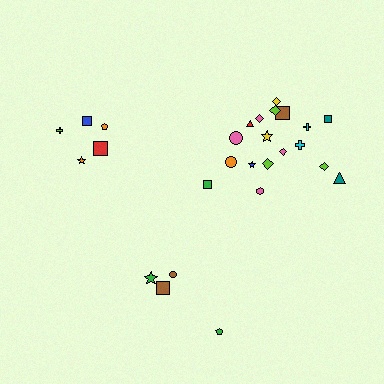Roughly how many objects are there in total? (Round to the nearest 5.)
Roughly 25 objects in total.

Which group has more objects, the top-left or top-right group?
The top-right group.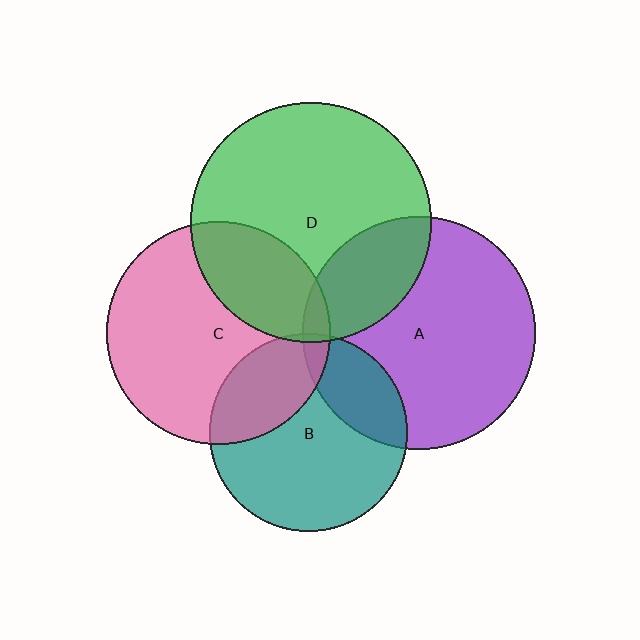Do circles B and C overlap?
Yes.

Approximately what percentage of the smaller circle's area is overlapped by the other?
Approximately 30%.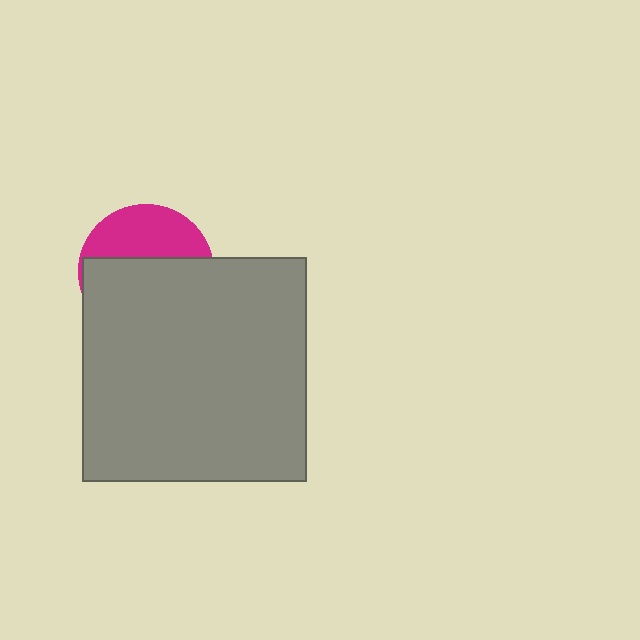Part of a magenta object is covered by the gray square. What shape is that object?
It is a circle.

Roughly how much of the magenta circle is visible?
A small part of it is visible (roughly 38%).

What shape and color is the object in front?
The object in front is a gray square.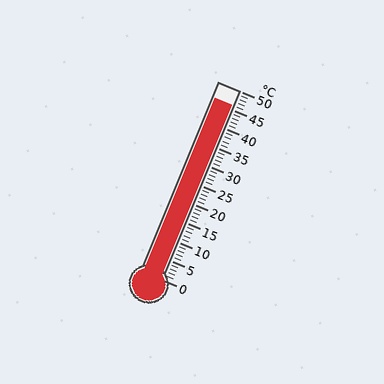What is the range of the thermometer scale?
The thermometer scale ranges from 0°C to 50°C.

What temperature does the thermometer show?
The thermometer shows approximately 46°C.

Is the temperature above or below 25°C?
The temperature is above 25°C.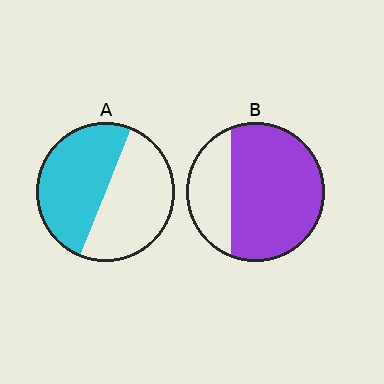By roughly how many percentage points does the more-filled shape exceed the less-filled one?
By roughly 20 percentage points (B over A).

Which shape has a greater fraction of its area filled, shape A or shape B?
Shape B.